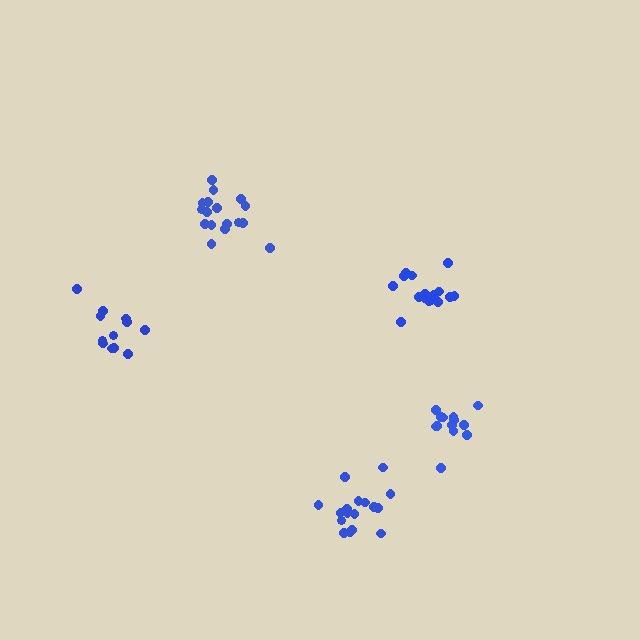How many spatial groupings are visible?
There are 5 spatial groupings.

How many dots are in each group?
Group 1: 17 dots, Group 2: 17 dots, Group 3: 12 dots, Group 4: 13 dots, Group 5: 16 dots (75 total).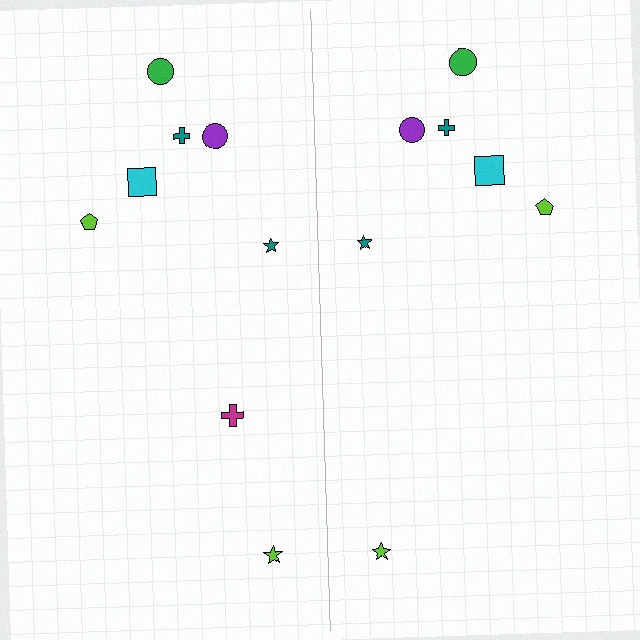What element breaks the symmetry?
A magenta cross is missing from the right side.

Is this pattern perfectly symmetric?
No, the pattern is not perfectly symmetric. A magenta cross is missing from the right side.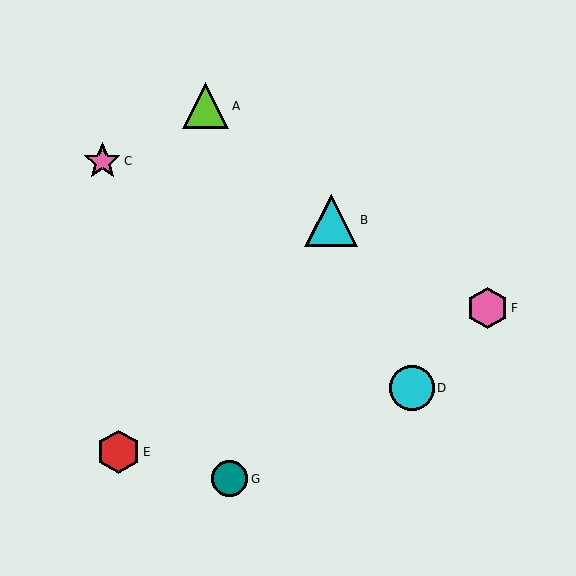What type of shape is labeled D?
Shape D is a cyan circle.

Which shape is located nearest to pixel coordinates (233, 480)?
The teal circle (labeled G) at (230, 479) is nearest to that location.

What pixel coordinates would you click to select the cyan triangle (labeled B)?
Click at (331, 220) to select the cyan triangle B.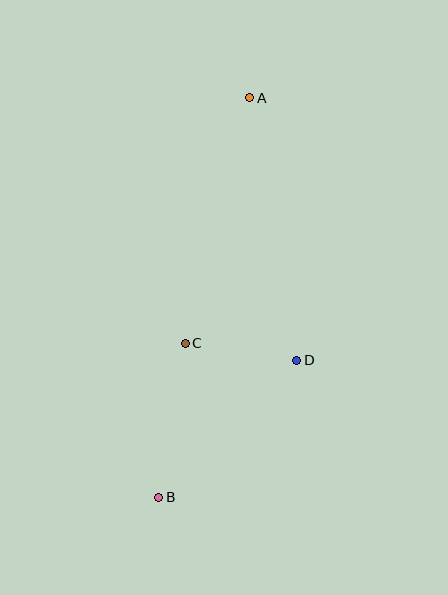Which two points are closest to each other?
Points C and D are closest to each other.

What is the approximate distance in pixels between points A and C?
The distance between A and C is approximately 254 pixels.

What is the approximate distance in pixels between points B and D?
The distance between B and D is approximately 194 pixels.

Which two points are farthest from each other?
Points A and B are farthest from each other.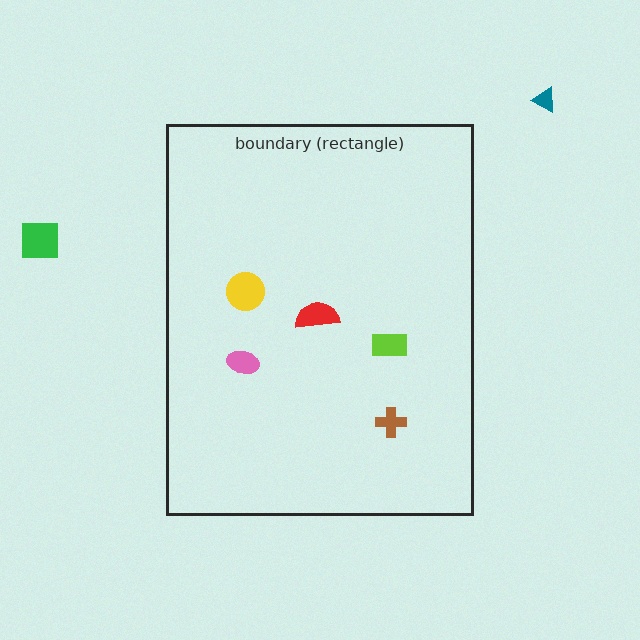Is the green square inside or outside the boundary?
Outside.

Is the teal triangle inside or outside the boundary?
Outside.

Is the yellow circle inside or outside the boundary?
Inside.